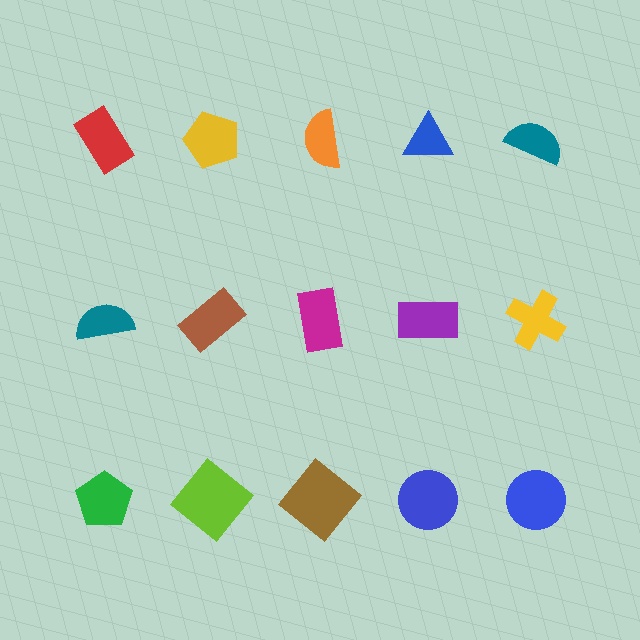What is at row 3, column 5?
A blue circle.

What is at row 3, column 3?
A brown diamond.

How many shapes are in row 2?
5 shapes.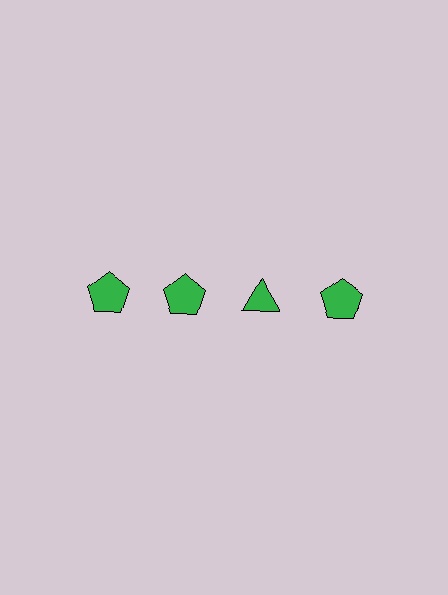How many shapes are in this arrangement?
There are 4 shapes arranged in a grid pattern.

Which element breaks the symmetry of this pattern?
The green triangle in the top row, center column breaks the symmetry. All other shapes are green pentagons.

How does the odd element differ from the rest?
It has a different shape: triangle instead of pentagon.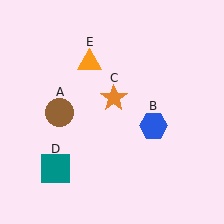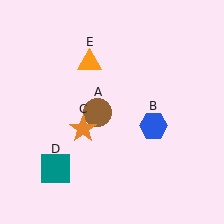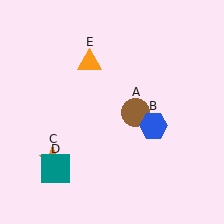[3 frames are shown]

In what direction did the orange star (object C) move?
The orange star (object C) moved down and to the left.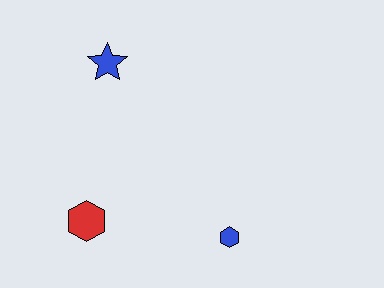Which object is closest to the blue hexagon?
The red hexagon is closest to the blue hexagon.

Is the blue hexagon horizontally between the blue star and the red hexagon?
No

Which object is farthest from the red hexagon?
The blue star is farthest from the red hexagon.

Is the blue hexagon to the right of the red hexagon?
Yes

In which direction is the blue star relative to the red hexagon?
The blue star is above the red hexagon.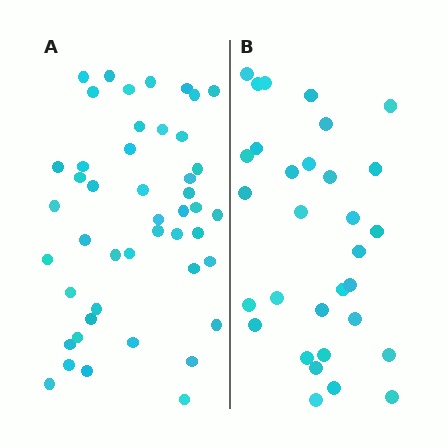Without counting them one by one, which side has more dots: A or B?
Region A (the left region) has more dots.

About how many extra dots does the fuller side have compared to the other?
Region A has approximately 15 more dots than region B.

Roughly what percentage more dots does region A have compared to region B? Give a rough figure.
About 50% more.